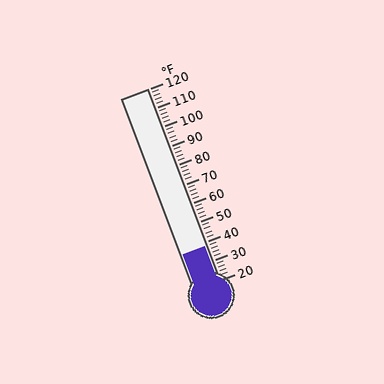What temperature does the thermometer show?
The thermometer shows approximately 38°F.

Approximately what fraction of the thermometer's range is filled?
The thermometer is filled to approximately 20% of its range.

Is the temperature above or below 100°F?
The temperature is below 100°F.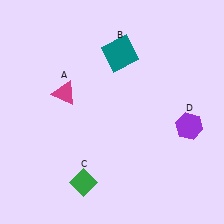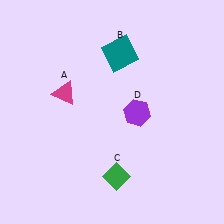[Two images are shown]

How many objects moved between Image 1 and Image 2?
2 objects moved between the two images.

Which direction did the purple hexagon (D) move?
The purple hexagon (D) moved left.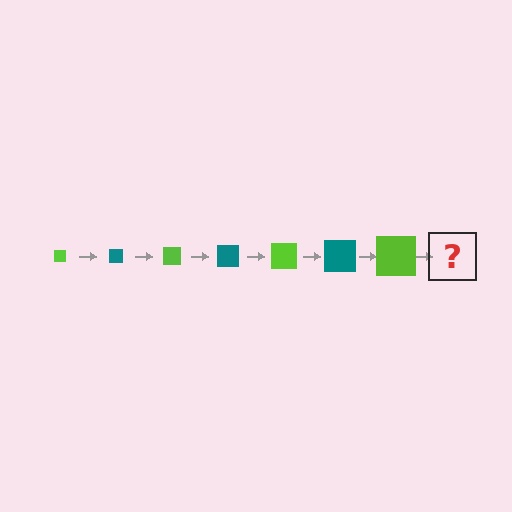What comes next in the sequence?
The next element should be a teal square, larger than the previous one.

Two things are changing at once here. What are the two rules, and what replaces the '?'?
The two rules are that the square grows larger each step and the color cycles through lime and teal. The '?' should be a teal square, larger than the previous one.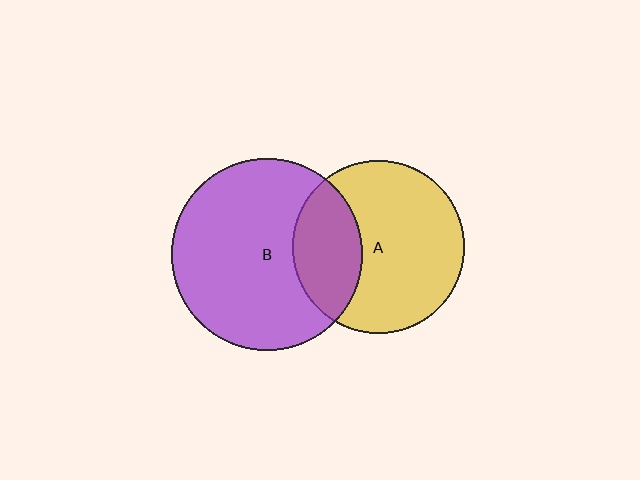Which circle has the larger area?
Circle B (purple).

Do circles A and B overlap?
Yes.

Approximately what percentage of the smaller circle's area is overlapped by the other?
Approximately 30%.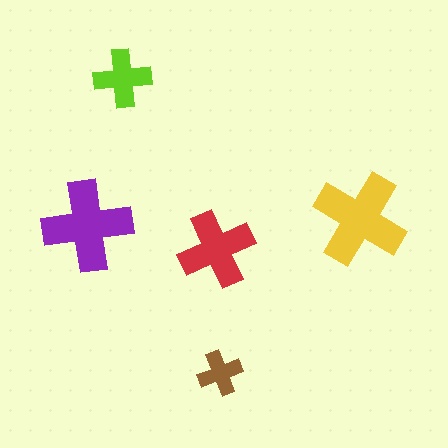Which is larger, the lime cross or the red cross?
The red one.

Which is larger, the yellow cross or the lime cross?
The yellow one.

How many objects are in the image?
There are 5 objects in the image.